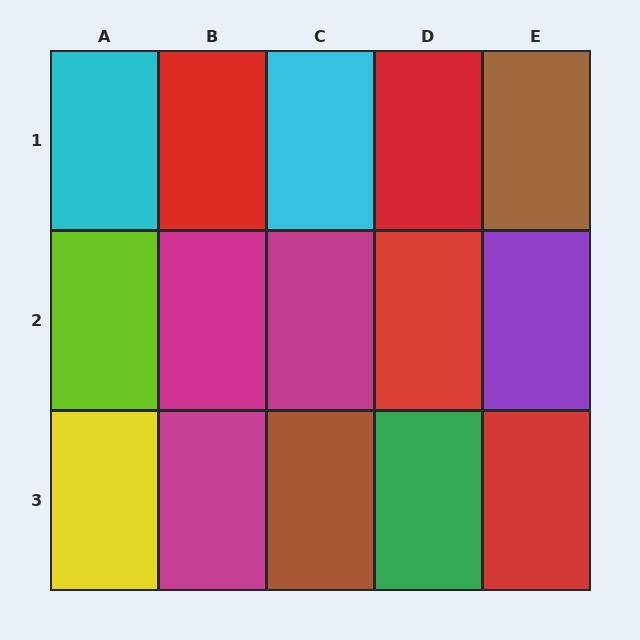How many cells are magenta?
3 cells are magenta.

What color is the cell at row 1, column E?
Brown.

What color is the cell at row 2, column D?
Red.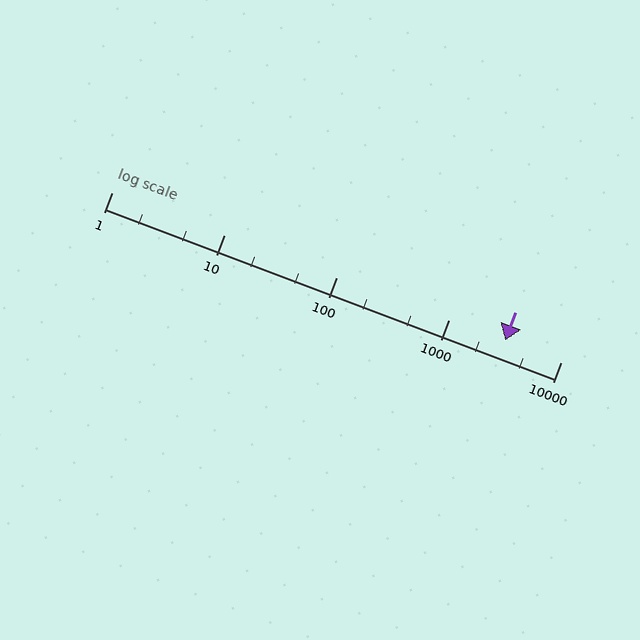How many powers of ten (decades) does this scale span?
The scale spans 4 decades, from 1 to 10000.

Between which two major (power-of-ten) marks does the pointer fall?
The pointer is between 1000 and 10000.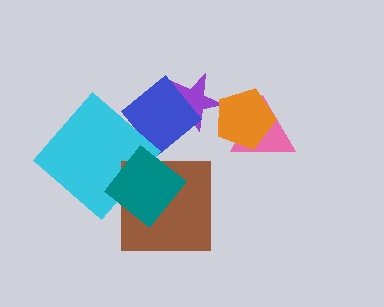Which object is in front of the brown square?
The teal diamond is in front of the brown square.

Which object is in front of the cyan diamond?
The teal diamond is in front of the cyan diamond.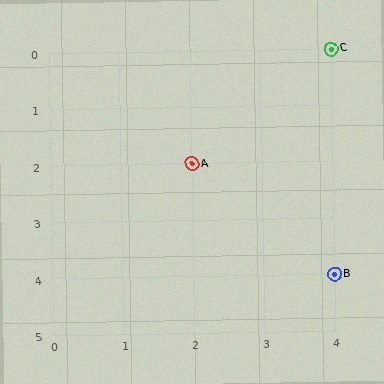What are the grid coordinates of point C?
Point C is at grid coordinates (4, 0).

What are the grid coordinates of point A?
Point A is at grid coordinates (2, 2).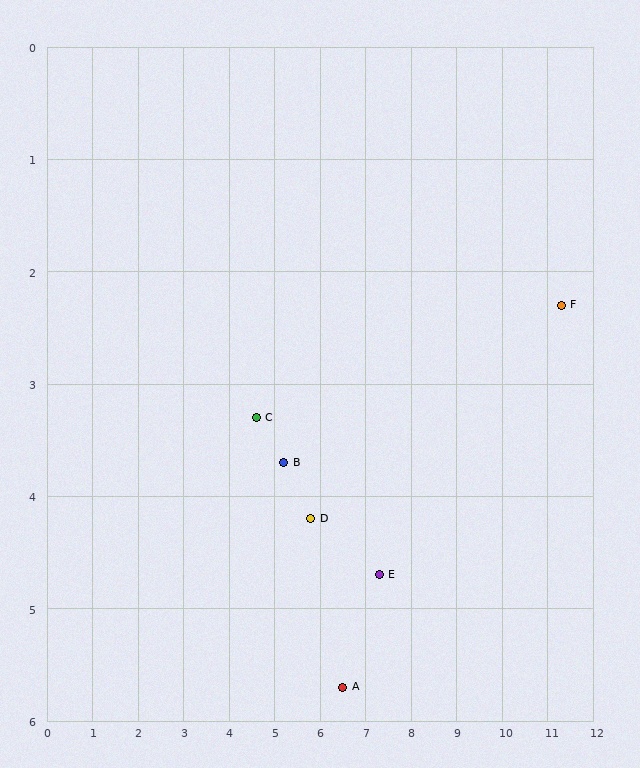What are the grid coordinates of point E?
Point E is at approximately (7.3, 4.7).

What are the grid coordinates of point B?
Point B is at approximately (5.2, 3.7).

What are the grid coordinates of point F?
Point F is at approximately (11.3, 2.3).